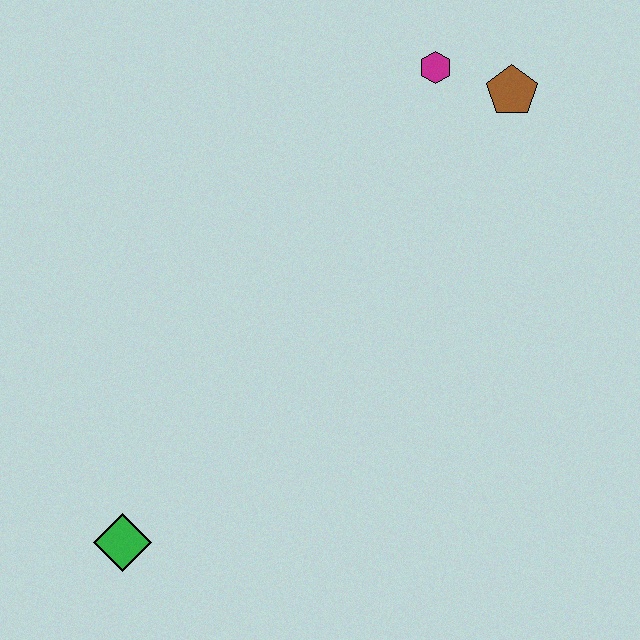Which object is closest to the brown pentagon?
The magenta hexagon is closest to the brown pentagon.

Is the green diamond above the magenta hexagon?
No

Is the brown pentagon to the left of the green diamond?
No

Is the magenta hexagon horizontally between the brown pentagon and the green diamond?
Yes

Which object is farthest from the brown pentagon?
The green diamond is farthest from the brown pentagon.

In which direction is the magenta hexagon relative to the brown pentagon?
The magenta hexagon is to the left of the brown pentagon.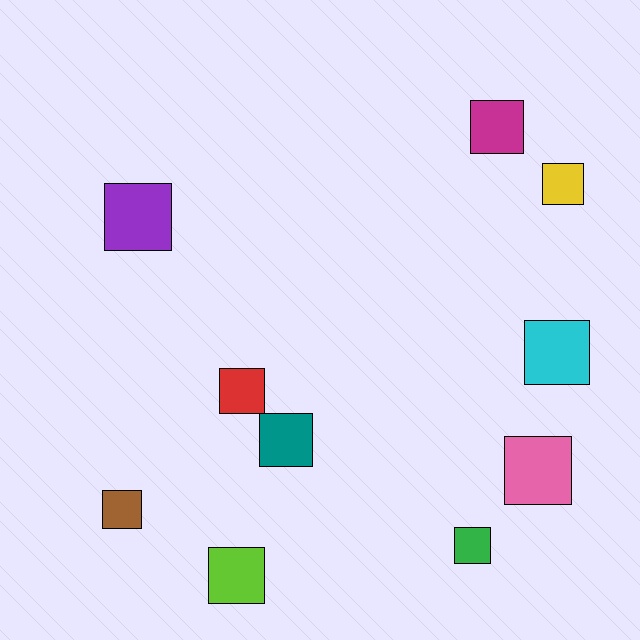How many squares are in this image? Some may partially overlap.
There are 10 squares.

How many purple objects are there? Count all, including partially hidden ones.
There is 1 purple object.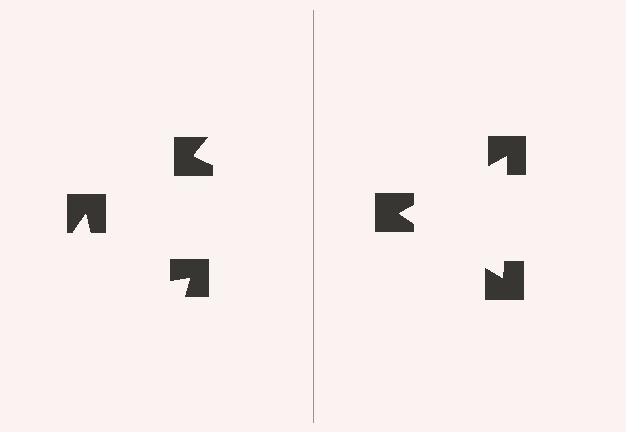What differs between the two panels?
The notched squares are positioned identically on both sides; only the wedge orientations differ. On the right they align to a triangle; on the left they are misaligned.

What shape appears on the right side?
An illusory triangle.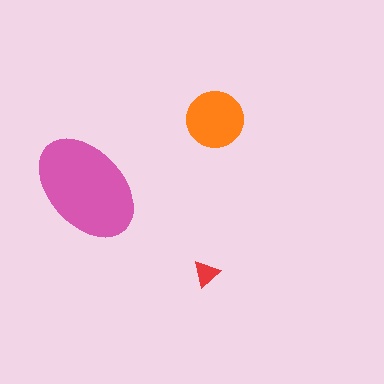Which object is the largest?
The pink ellipse.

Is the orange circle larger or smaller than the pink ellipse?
Smaller.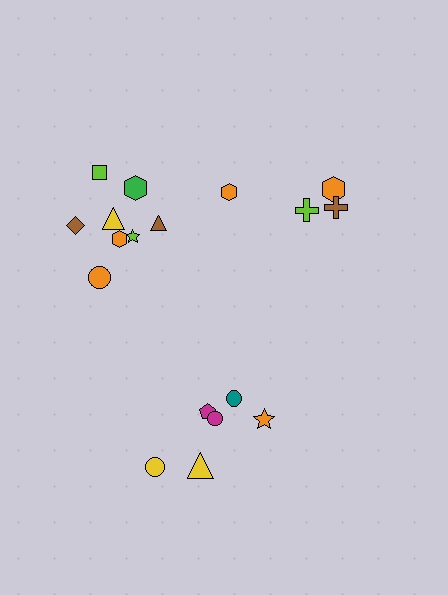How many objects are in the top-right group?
There are 4 objects.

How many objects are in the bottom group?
There are 6 objects.